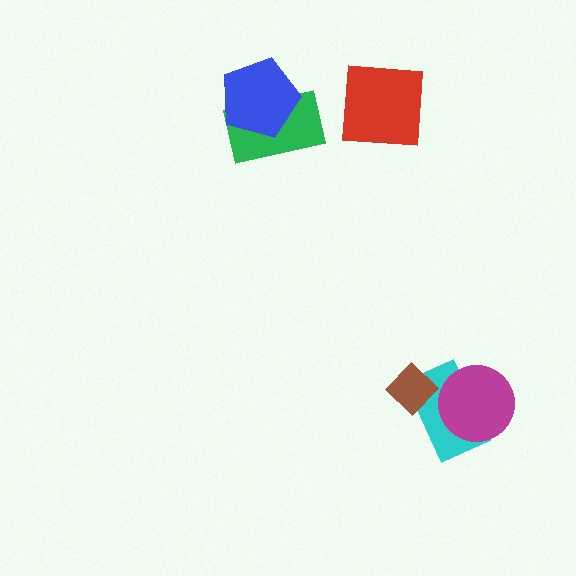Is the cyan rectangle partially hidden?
Yes, it is partially covered by another shape.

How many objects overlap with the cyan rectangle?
2 objects overlap with the cyan rectangle.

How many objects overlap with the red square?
0 objects overlap with the red square.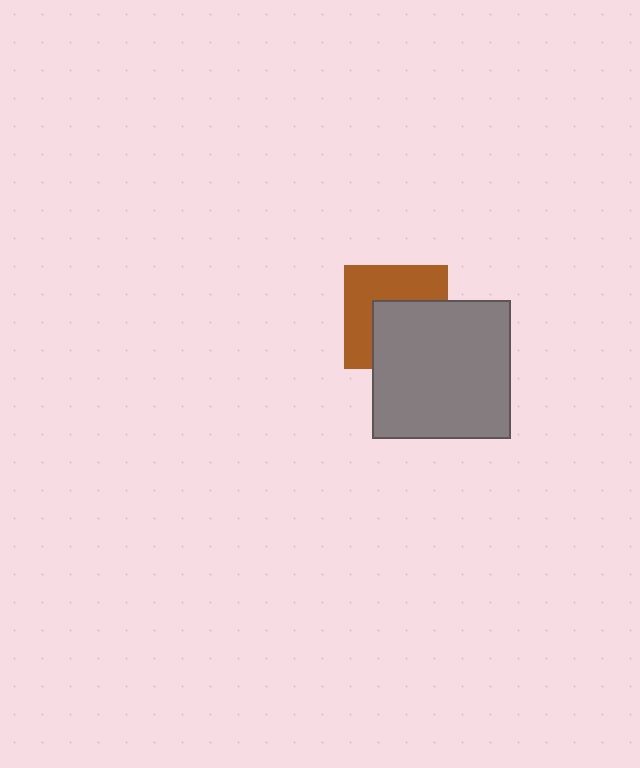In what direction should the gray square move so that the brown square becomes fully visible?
The gray square should move toward the lower-right. That is the shortest direction to clear the overlap and leave the brown square fully visible.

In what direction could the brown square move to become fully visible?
The brown square could move toward the upper-left. That would shift it out from behind the gray square entirely.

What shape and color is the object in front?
The object in front is a gray square.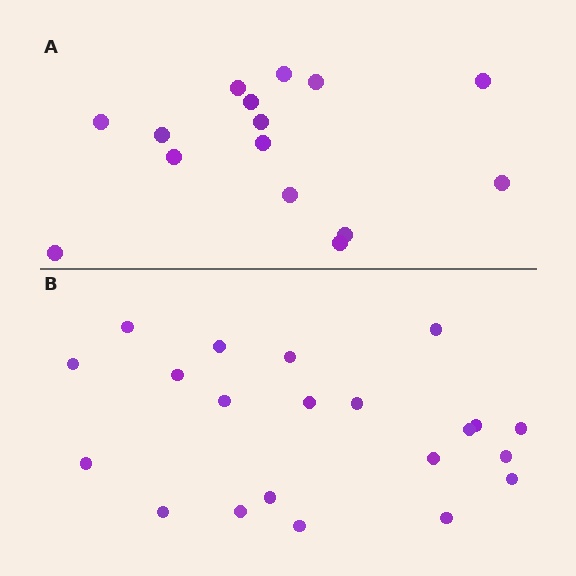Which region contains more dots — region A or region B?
Region B (the bottom region) has more dots.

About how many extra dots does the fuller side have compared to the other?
Region B has about 6 more dots than region A.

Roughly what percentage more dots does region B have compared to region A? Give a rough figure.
About 40% more.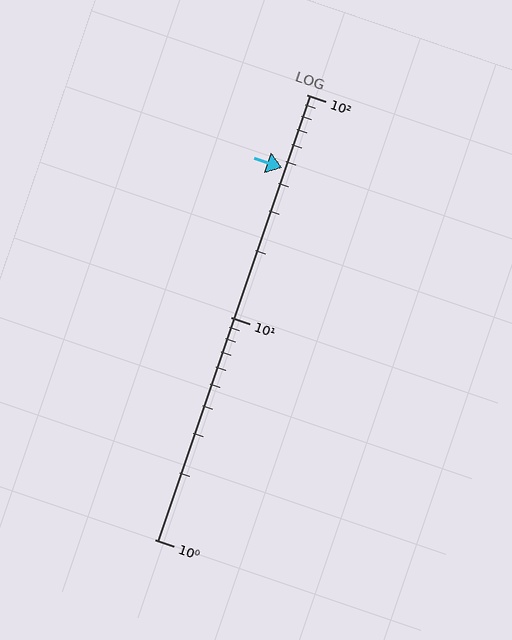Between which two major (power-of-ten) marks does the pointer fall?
The pointer is between 10 and 100.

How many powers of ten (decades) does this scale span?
The scale spans 2 decades, from 1 to 100.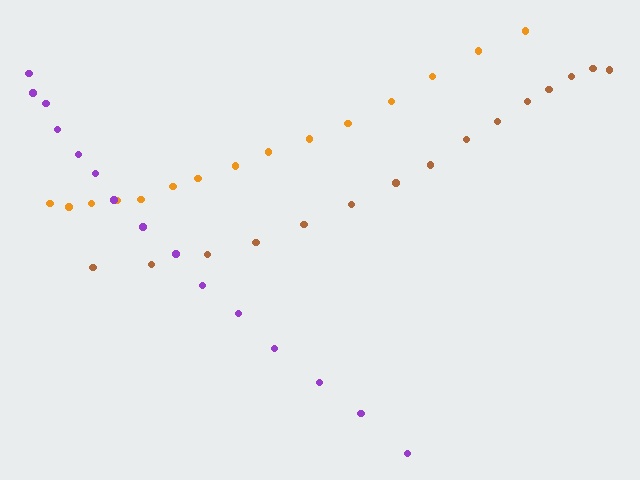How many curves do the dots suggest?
There are 3 distinct paths.